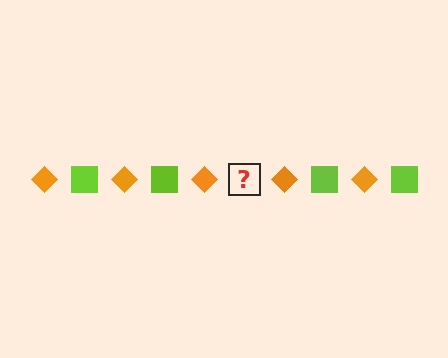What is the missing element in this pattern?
The missing element is a lime square.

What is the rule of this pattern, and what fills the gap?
The rule is that the pattern alternates between orange diamond and lime square. The gap should be filled with a lime square.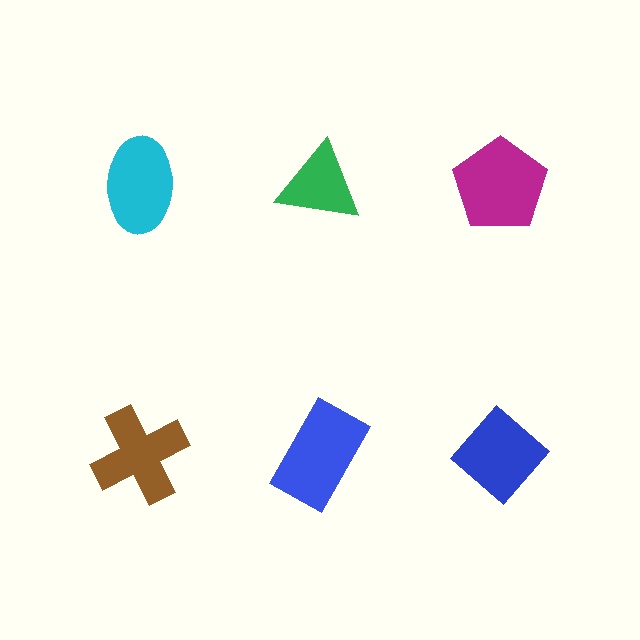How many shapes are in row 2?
3 shapes.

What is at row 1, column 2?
A green triangle.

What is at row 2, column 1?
A brown cross.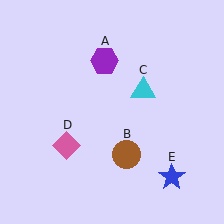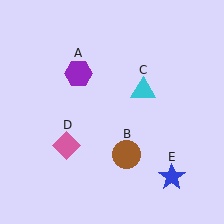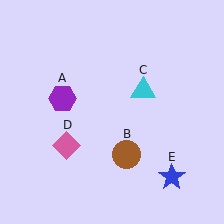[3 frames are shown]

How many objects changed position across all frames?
1 object changed position: purple hexagon (object A).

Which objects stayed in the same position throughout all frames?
Brown circle (object B) and cyan triangle (object C) and pink diamond (object D) and blue star (object E) remained stationary.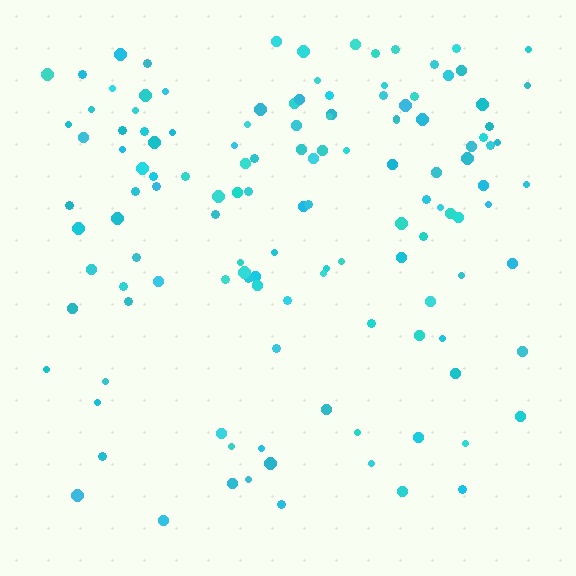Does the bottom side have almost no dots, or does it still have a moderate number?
Still a moderate number, just noticeably fewer than the top.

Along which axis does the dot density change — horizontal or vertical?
Vertical.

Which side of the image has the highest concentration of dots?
The top.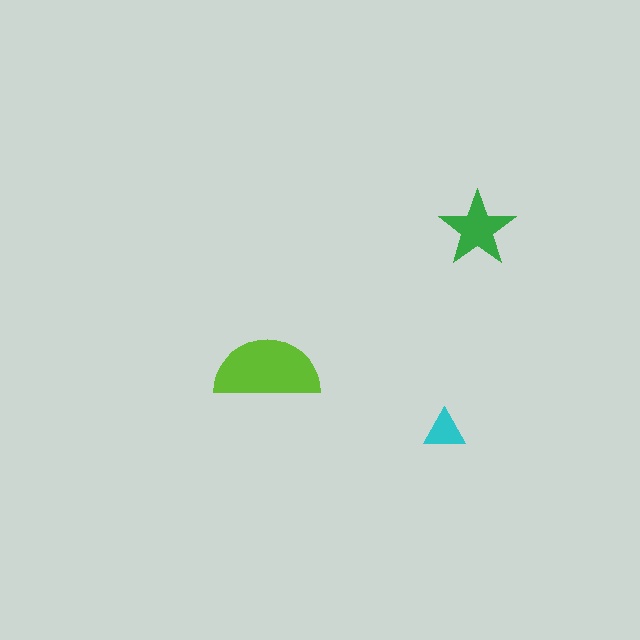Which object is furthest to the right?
The green star is rightmost.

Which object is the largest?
The lime semicircle.